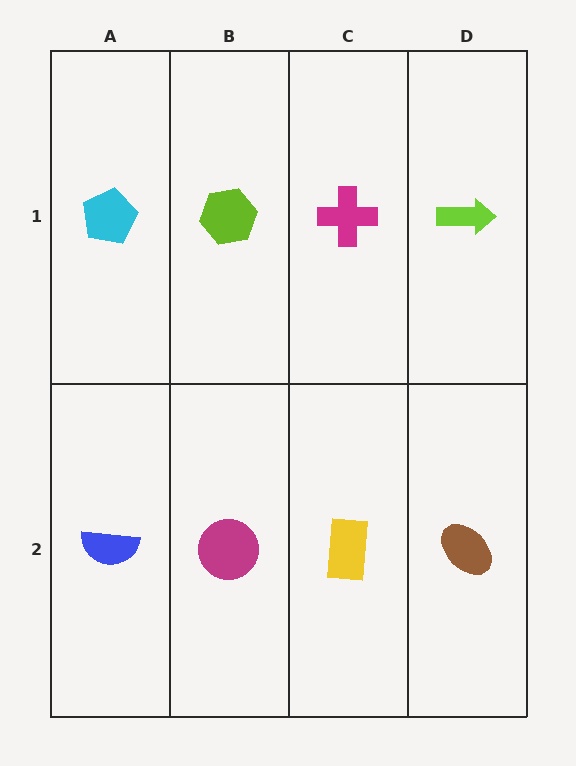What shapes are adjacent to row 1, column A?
A blue semicircle (row 2, column A), a lime hexagon (row 1, column B).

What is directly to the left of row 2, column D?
A yellow rectangle.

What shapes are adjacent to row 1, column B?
A magenta circle (row 2, column B), a cyan pentagon (row 1, column A), a magenta cross (row 1, column C).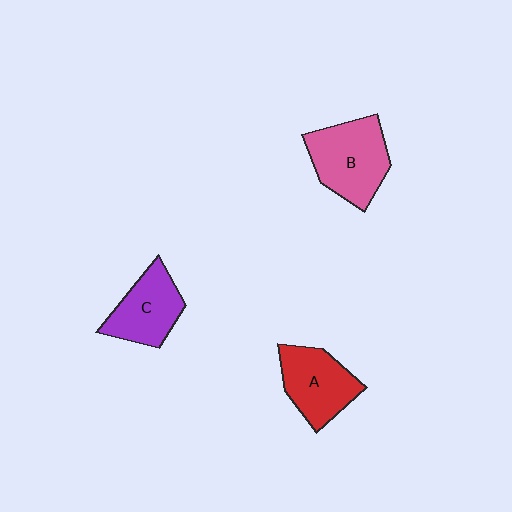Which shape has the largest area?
Shape B (pink).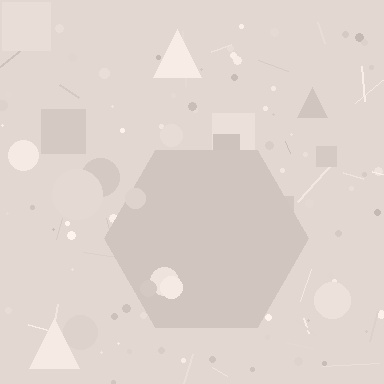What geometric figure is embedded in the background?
A hexagon is embedded in the background.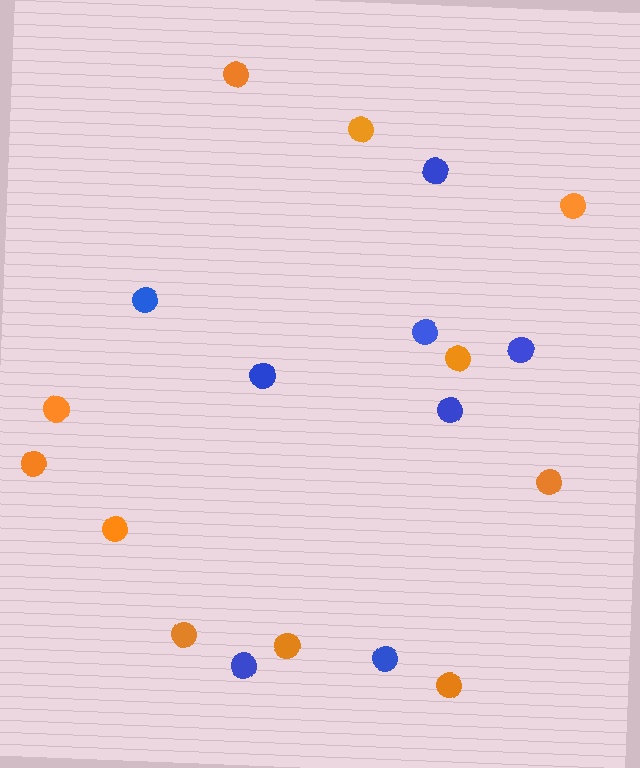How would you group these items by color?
There are 2 groups: one group of orange circles (11) and one group of blue circles (8).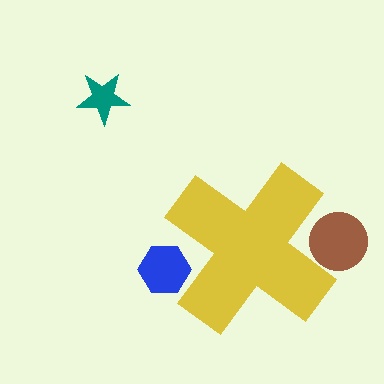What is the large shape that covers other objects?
A yellow cross.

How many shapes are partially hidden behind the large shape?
2 shapes are partially hidden.